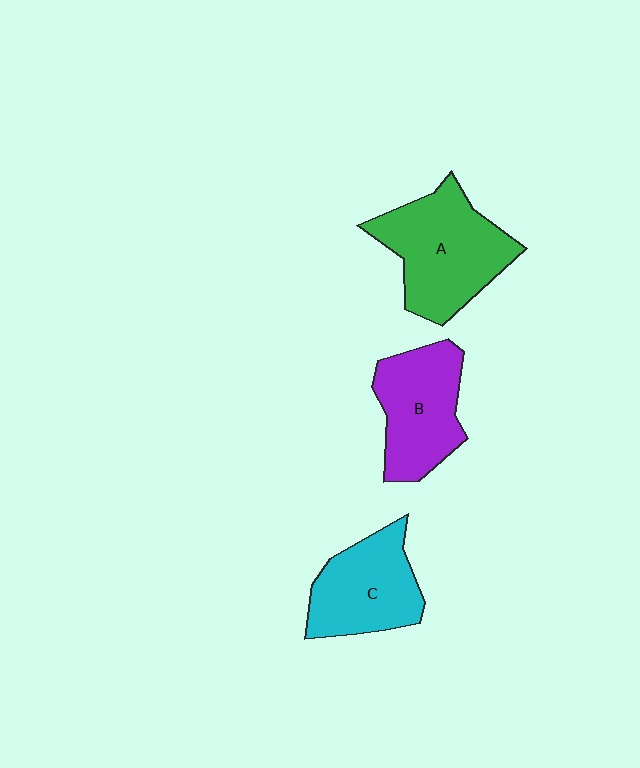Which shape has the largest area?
Shape A (green).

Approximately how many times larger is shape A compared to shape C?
Approximately 1.3 times.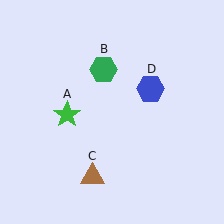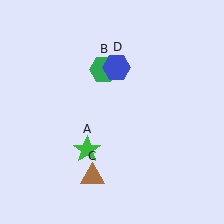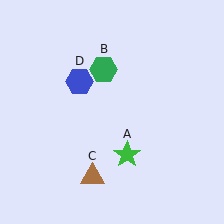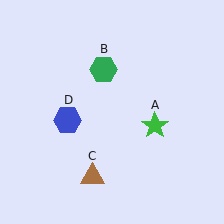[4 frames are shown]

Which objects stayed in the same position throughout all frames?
Green hexagon (object B) and brown triangle (object C) remained stationary.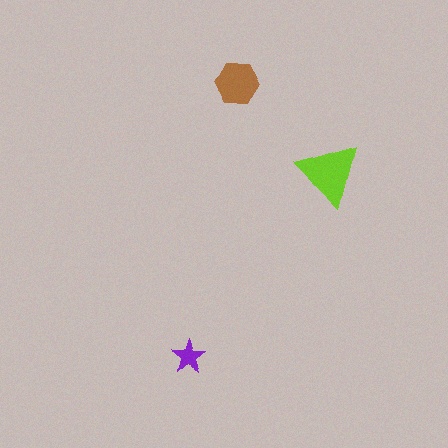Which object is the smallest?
The purple star.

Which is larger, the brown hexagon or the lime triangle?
The lime triangle.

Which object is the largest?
The lime triangle.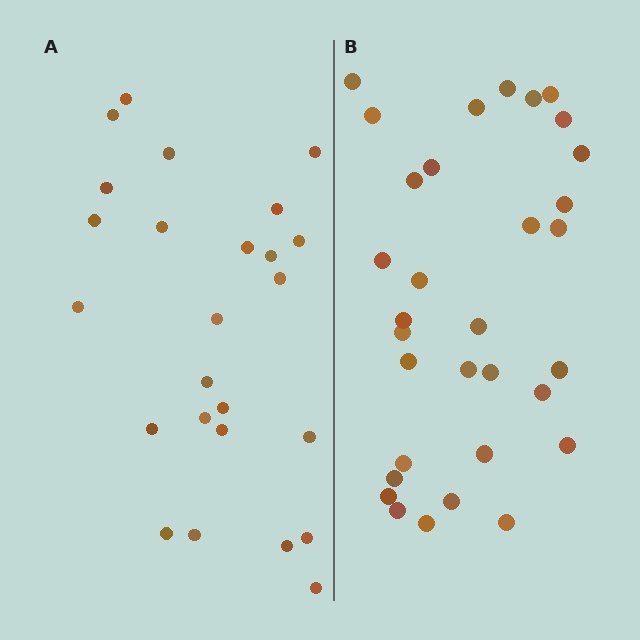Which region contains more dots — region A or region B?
Region B (the right region) has more dots.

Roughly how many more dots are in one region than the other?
Region B has roughly 8 or so more dots than region A.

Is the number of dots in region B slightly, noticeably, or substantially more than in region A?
Region B has noticeably more, but not dramatically so. The ratio is roughly 1.3 to 1.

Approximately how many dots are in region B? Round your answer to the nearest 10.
About 30 dots. (The exact count is 32, which rounds to 30.)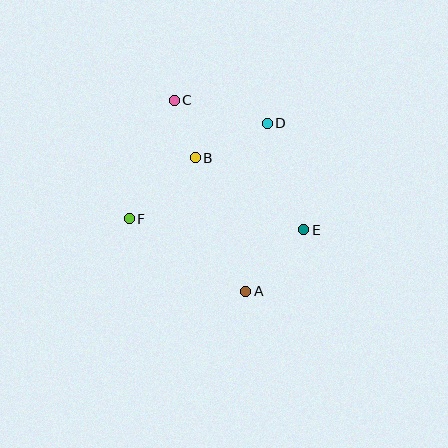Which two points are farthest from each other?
Points A and C are farthest from each other.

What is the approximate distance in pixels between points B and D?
The distance between B and D is approximately 80 pixels.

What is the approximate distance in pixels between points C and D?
The distance between C and D is approximately 96 pixels.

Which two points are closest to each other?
Points B and C are closest to each other.